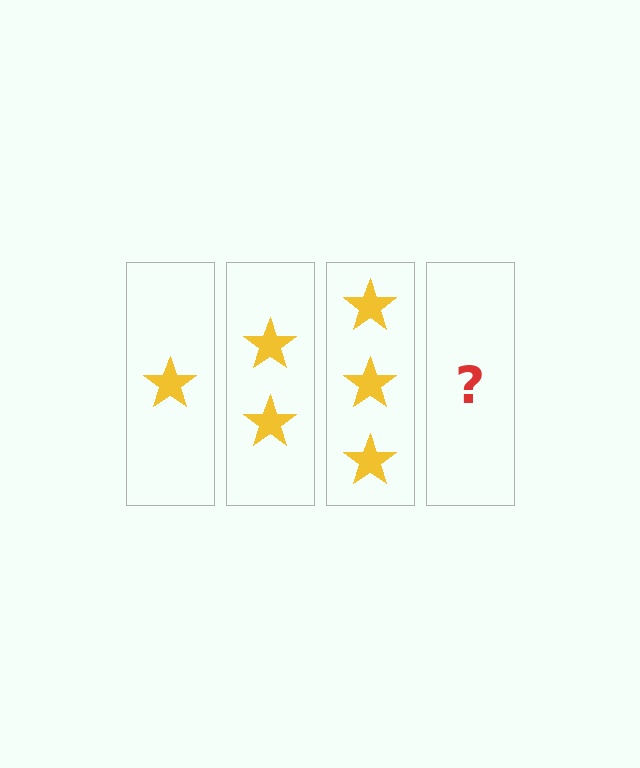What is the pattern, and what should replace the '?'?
The pattern is that each step adds one more star. The '?' should be 4 stars.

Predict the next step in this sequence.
The next step is 4 stars.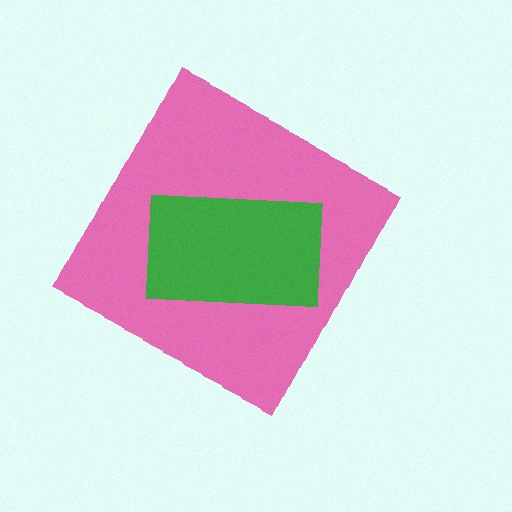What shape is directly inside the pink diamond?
The green rectangle.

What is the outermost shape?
The pink diamond.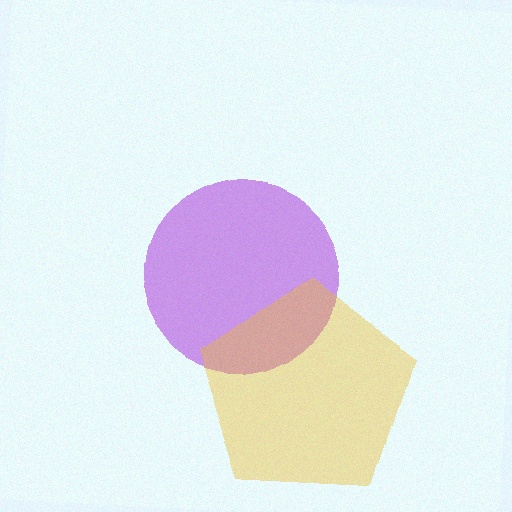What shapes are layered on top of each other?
The layered shapes are: a purple circle, a yellow pentagon.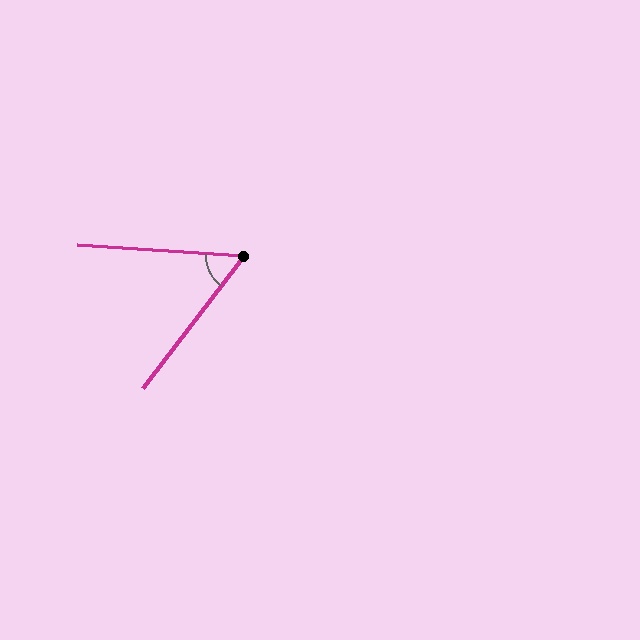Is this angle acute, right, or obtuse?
It is acute.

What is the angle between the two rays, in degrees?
Approximately 56 degrees.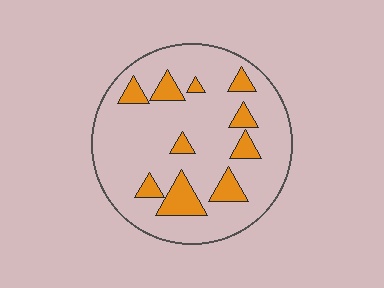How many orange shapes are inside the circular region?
10.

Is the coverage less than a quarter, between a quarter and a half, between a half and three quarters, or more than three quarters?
Less than a quarter.